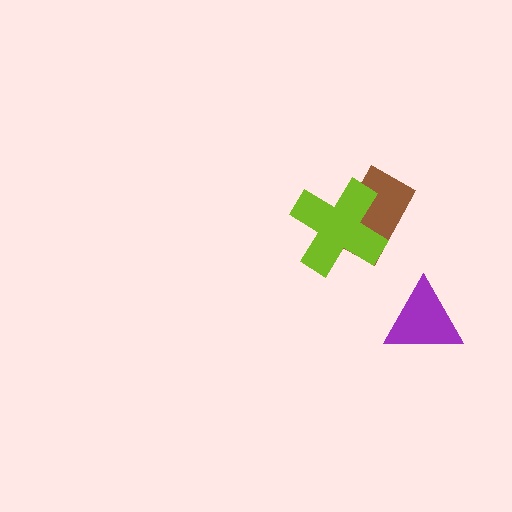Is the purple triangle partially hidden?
No, no other shape covers it.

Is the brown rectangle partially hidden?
Yes, it is partially covered by another shape.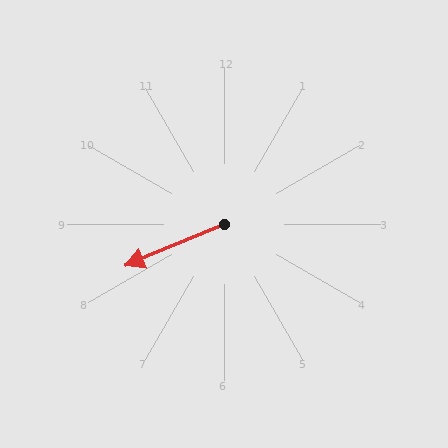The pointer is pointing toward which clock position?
Roughly 8 o'clock.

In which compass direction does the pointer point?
Southwest.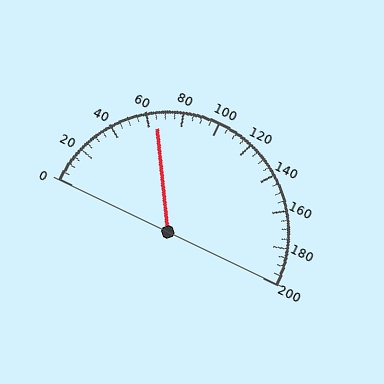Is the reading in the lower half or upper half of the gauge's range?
The reading is in the lower half of the range (0 to 200).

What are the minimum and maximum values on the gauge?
The gauge ranges from 0 to 200.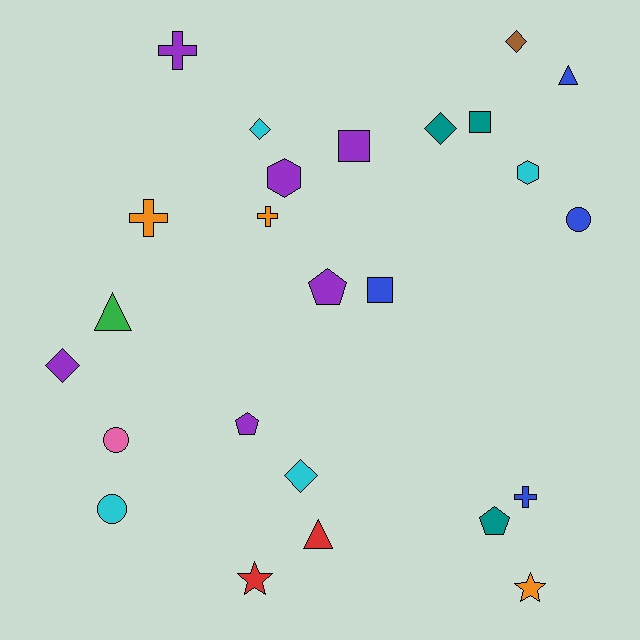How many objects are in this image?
There are 25 objects.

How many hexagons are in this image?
There are 2 hexagons.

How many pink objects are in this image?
There is 1 pink object.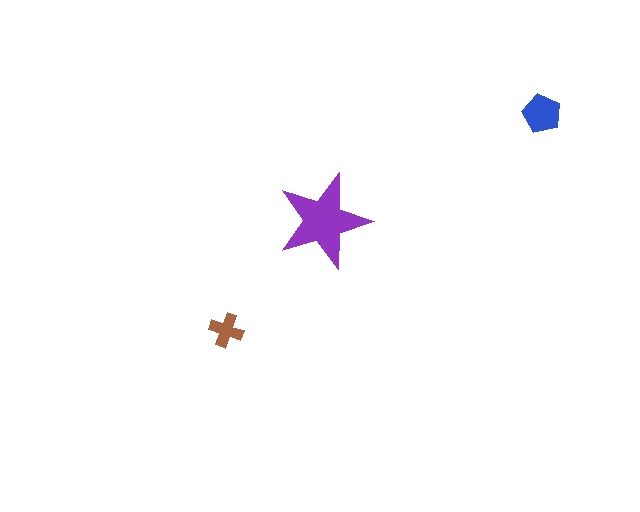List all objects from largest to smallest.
The purple star, the blue pentagon, the brown cross.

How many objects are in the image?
There are 3 objects in the image.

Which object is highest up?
The blue pentagon is topmost.